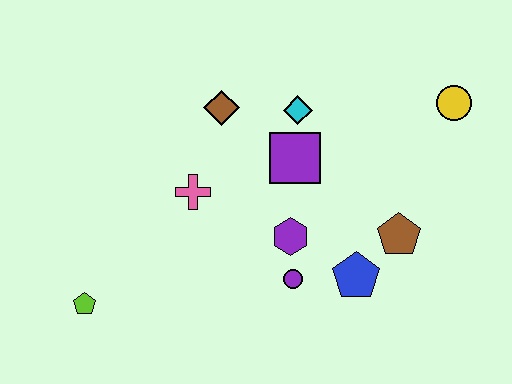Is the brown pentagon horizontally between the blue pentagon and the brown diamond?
No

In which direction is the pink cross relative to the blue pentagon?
The pink cross is to the left of the blue pentagon.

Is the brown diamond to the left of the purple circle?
Yes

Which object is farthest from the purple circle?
The yellow circle is farthest from the purple circle.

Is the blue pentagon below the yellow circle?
Yes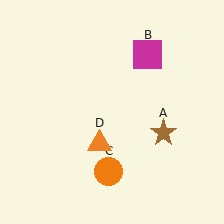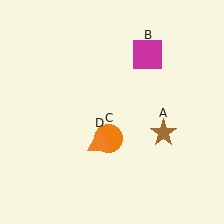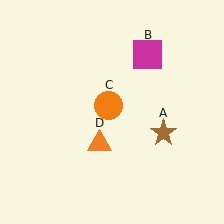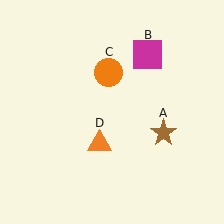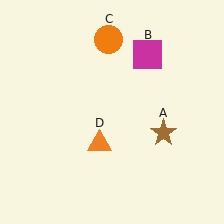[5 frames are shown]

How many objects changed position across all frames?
1 object changed position: orange circle (object C).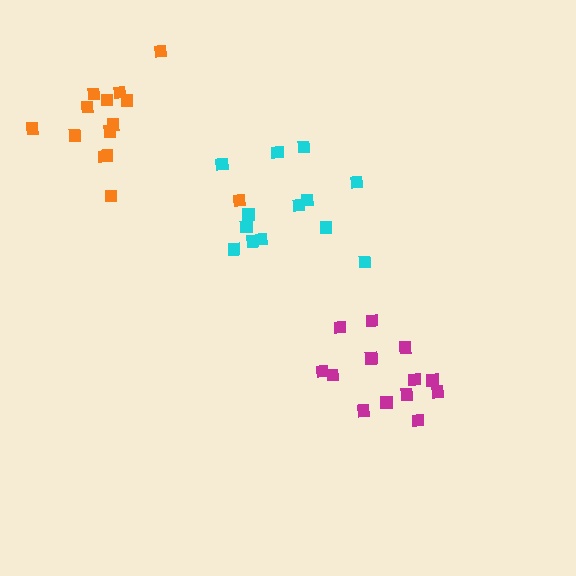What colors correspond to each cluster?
The clusters are colored: cyan, orange, magenta.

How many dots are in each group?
Group 1: 13 dots, Group 2: 14 dots, Group 3: 13 dots (40 total).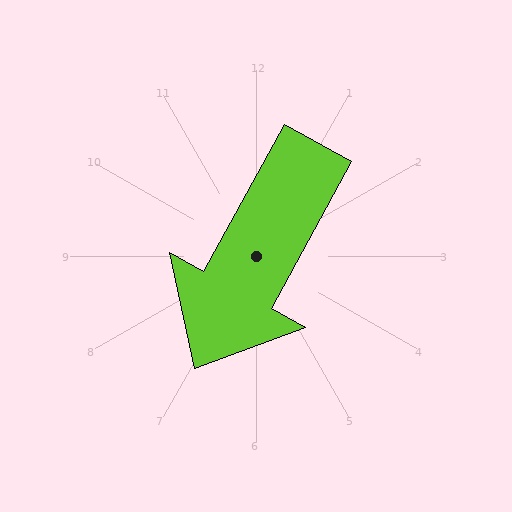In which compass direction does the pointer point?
Southwest.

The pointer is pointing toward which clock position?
Roughly 7 o'clock.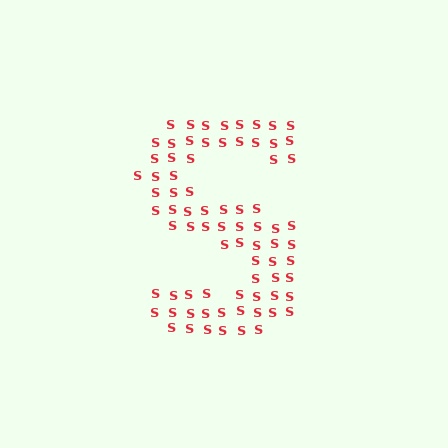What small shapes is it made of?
It is made of small letter S's.